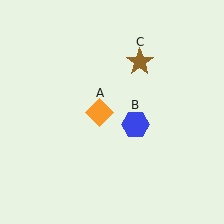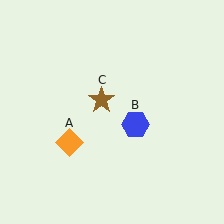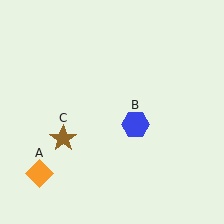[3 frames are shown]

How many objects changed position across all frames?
2 objects changed position: orange diamond (object A), brown star (object C).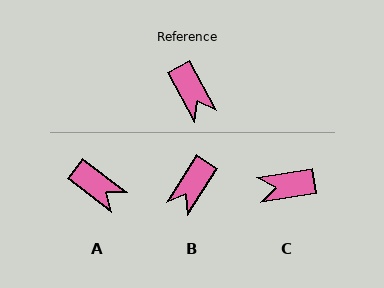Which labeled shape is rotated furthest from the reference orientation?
C, about 110 degrees away.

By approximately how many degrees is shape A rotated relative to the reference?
Approximately 24 degrees counter-clockwise.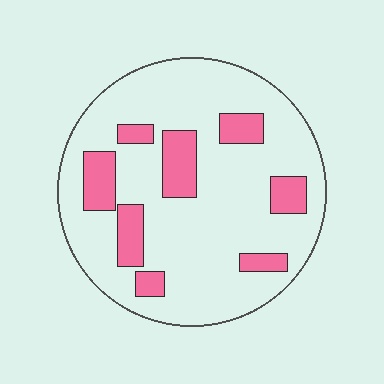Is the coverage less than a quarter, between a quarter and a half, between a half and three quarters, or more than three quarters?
Less than a quarter.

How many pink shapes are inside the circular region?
8.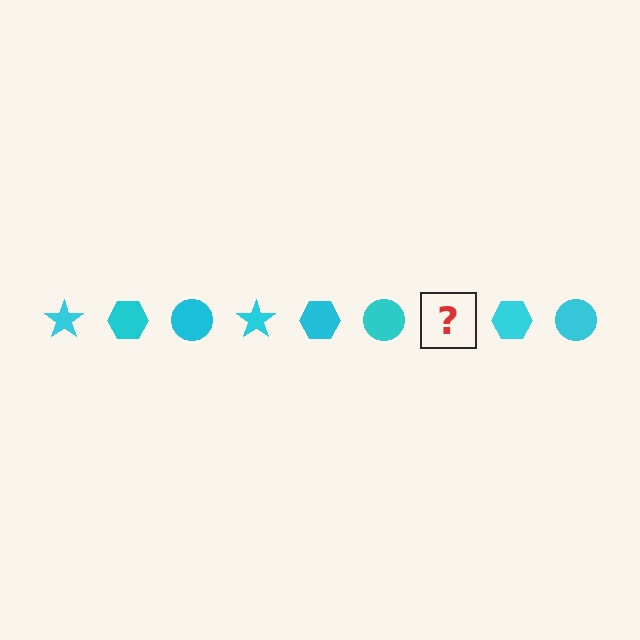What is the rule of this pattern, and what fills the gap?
The rule is that the pattern cycles through star, hexagon, circle shapes in cyan. The gap should be filled with a cyan star.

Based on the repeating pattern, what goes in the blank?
The blank should be a cyan star.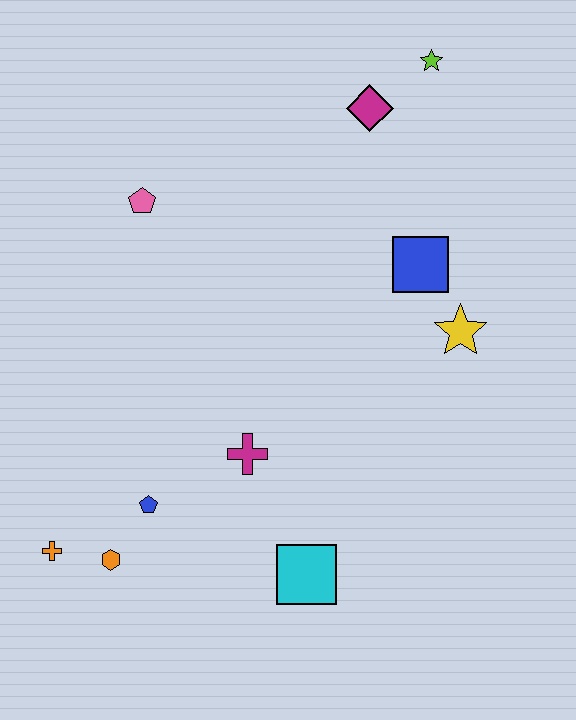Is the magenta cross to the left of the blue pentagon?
No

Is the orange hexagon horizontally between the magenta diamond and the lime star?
No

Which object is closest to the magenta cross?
The blue pentagon is closest to the magenta cross.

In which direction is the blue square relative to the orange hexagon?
The blue square is to the right of the orange hexagon.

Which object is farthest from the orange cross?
The lime star is farthest from the orange cross.